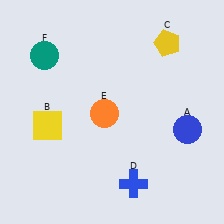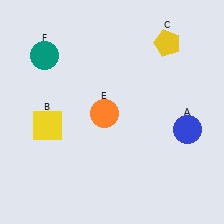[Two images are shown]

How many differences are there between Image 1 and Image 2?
There is 1 difference between the two images.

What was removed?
The blue cross (D) was removed in Image 2.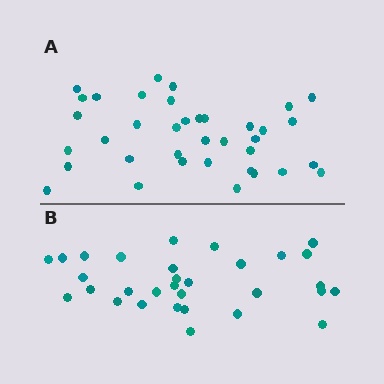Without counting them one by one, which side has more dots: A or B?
Region A (the top region) has more dots.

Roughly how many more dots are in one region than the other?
Region A has about 6 more dots than region B.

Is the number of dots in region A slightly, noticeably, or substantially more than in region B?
Region A has only slightly more — the two regions are fairly close. The ratio is roughly 1.2 to 1.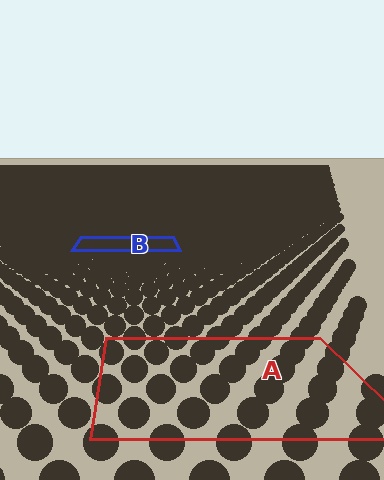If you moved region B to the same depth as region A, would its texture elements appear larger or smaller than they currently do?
They would appear larger. At a closer depth, the same texture elements are projected at a bigger on-screen size.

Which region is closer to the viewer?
Region A is closer. The texture elements there are larger and more spread out.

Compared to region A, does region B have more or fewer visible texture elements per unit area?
Region B has more texture elements per unit area — they are packed more densely because it is farther away.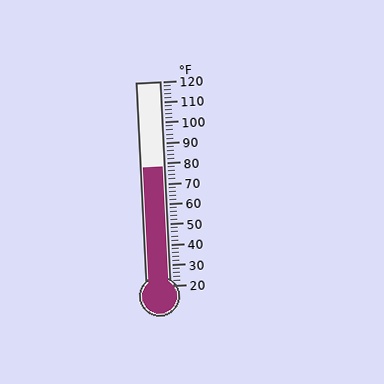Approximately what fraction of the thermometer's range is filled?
The thermometer is filled to approximately 60% of its range.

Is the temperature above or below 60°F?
The temperature is above 60°F.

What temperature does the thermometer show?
The thermometer shows approximately 78°F.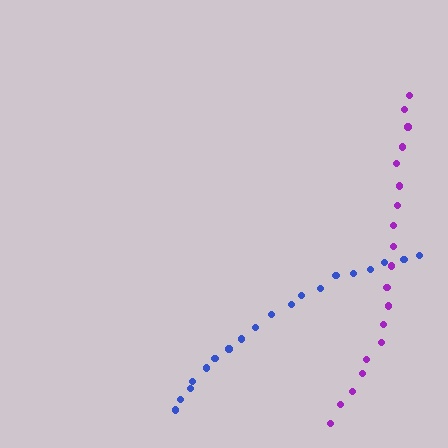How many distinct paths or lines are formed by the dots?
There are 2 distinct paths.